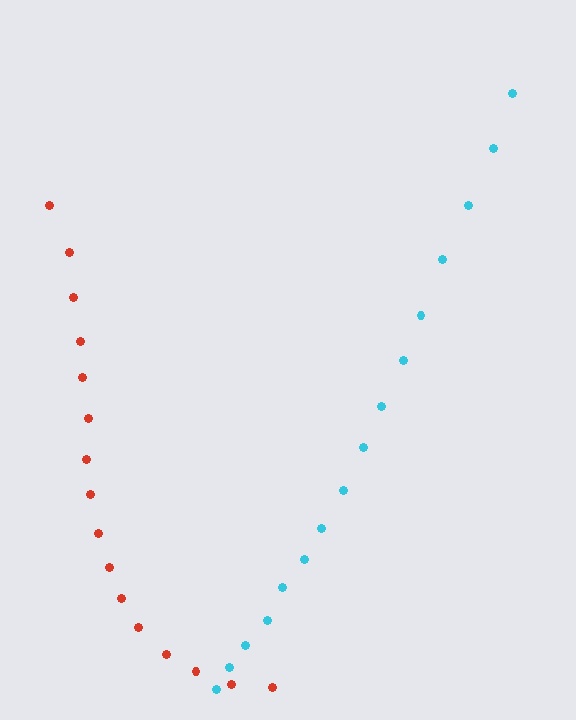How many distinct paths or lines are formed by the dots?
There are 2 distinct paths.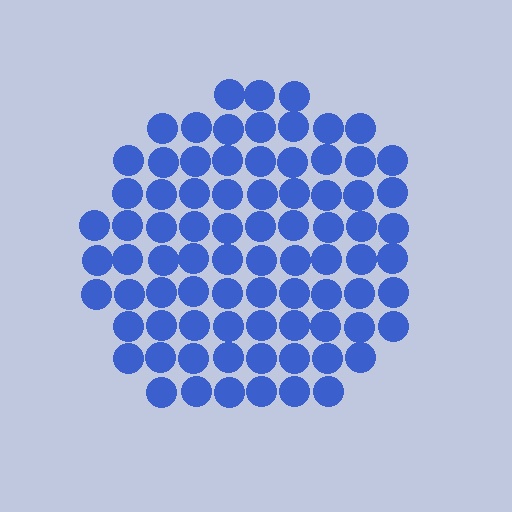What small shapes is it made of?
It is made of small circles.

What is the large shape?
The large shape is a circle.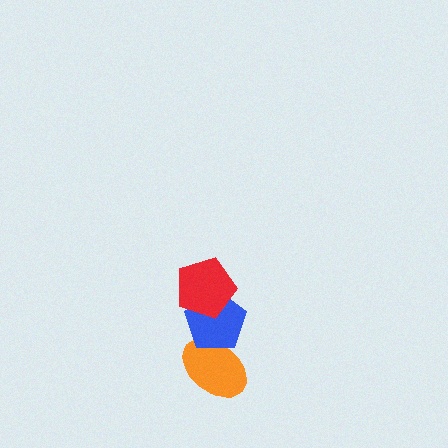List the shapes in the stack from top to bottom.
From top to bottom: the red pentagon, the blue pentagon, the orange ellipse.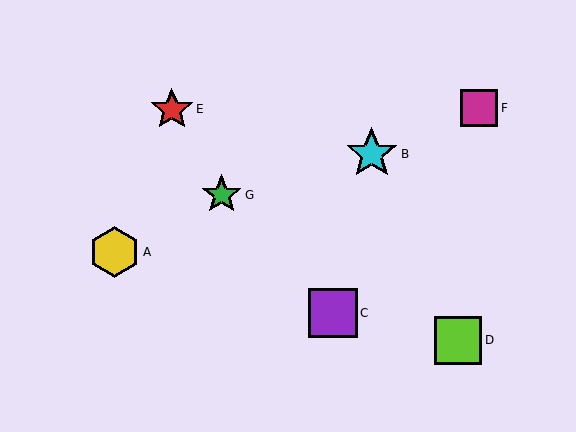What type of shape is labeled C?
Shape C is a purple square.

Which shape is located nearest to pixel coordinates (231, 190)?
The green star (labeled G) at (222, 195) is nearest to that location.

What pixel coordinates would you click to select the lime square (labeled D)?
Click at (458, 340) to select the lime square D.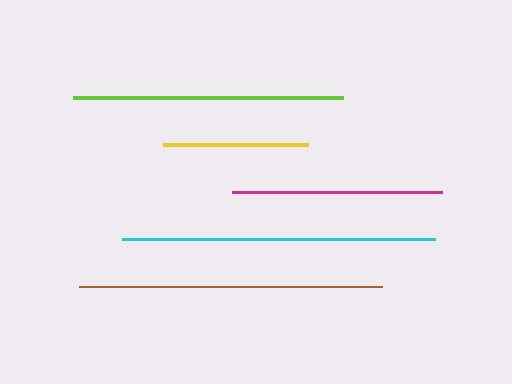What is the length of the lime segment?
The lime segment is approximately 270 pixels long.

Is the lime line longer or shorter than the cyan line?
The cyan line is longer than the lime line.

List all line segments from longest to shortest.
From longest to shortest: cyan, brown, lime, magenta, yellow.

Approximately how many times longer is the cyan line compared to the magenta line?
The cyan line is approximately 1.5 times the length of the magenta line.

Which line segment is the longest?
The cyan line is the longest at approximately 313 pixels.